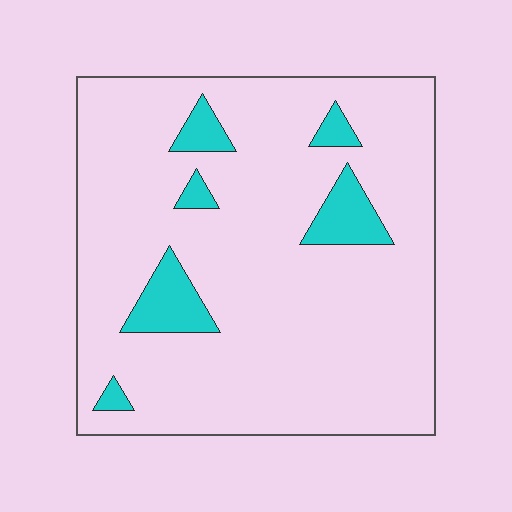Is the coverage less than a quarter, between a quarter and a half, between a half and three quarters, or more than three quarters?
Less than a quarter.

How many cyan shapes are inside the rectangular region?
6.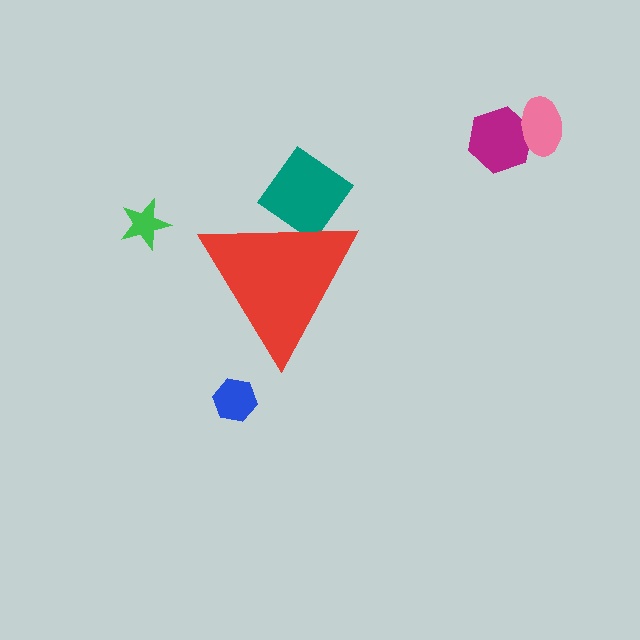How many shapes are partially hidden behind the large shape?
1 shape is partially hidden.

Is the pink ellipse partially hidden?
No, the pink ellipse is fully visible.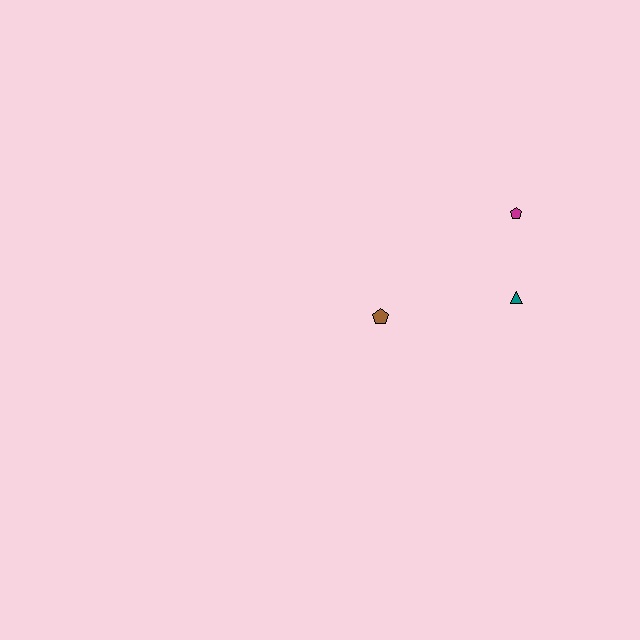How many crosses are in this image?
There are no crosses.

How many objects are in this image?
There are 3 objects.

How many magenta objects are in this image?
There is 1 magenta object.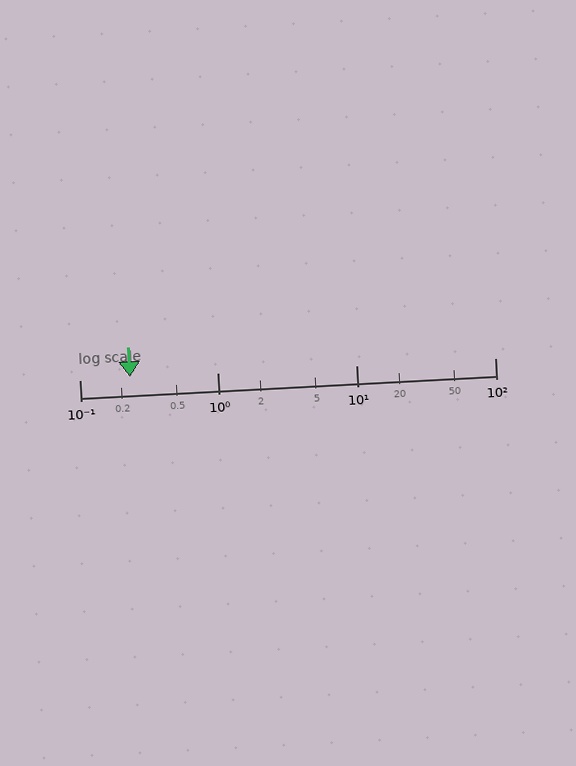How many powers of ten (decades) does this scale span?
The scale spans 3 decades, from 0.1 to 100.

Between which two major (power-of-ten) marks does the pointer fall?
The pointer is between 0.1 and 1.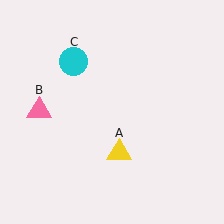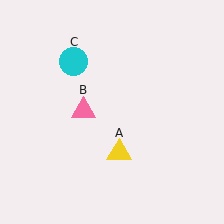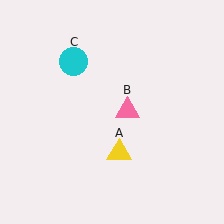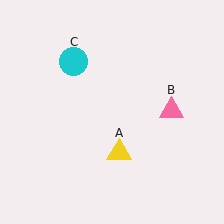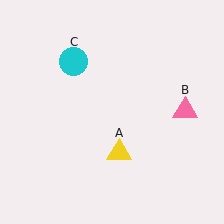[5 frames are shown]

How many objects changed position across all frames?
1 object changed position: pink triangle (object B).